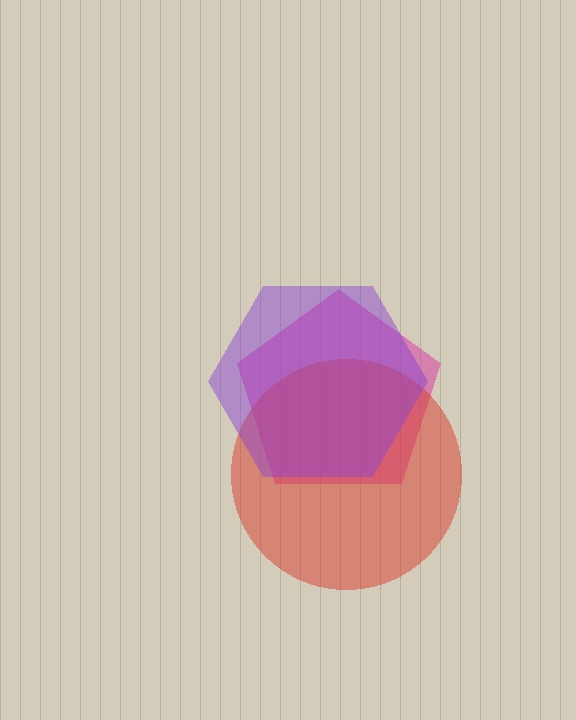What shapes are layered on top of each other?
The layered shapes are: a magenta pentagon, a red circle, a purple hexagon.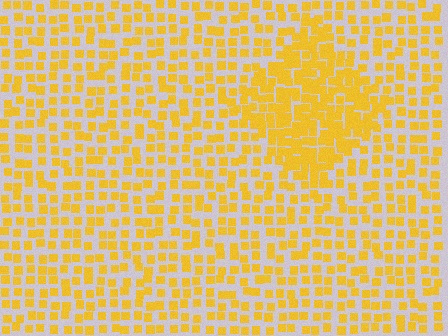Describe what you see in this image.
The image contains small yellow elements arranged at two different densities. A diamond-shaped region is visible where the elements are more densely packed than the surrounding area.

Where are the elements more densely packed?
The elements are more densely packed inside the diamond boundary.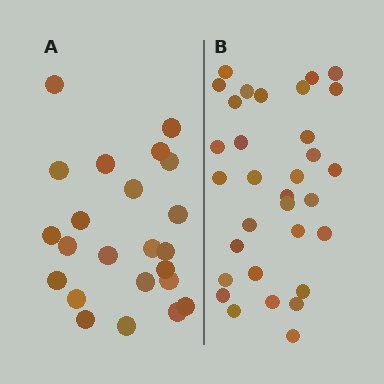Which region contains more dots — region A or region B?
Region B (the right region) has more dots.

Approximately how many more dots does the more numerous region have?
Region B has roughly 8 or so more dots than region A.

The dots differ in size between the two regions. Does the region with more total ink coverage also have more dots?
No. Region A has more total ink coverage because its dots are larger, but region B actually contains more individual dots. Total area can be misleading — the number of items is what matters here.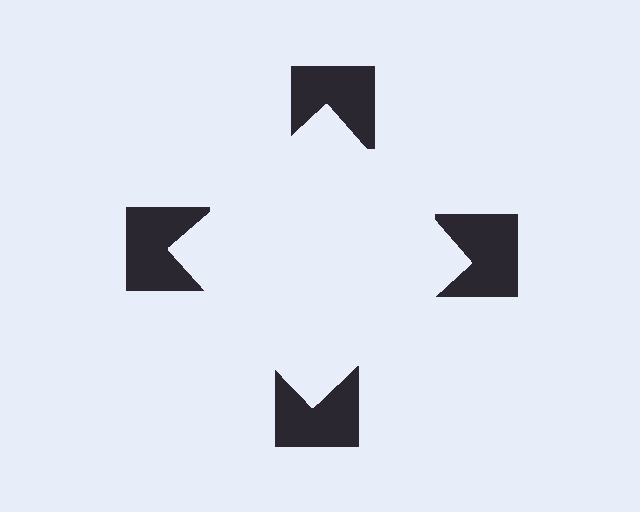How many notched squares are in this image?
There are 4 — one at each vertex of the illusory square.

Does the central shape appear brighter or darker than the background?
It typically appears slightly brighter than the background, even though no actual brightness change is drawn.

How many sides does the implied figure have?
4 sides.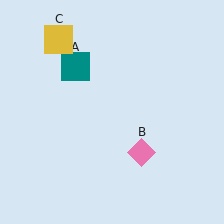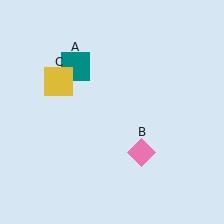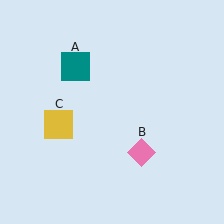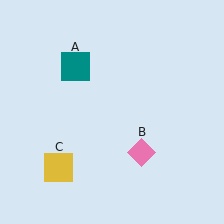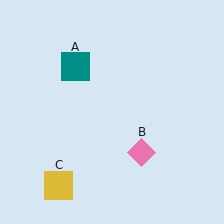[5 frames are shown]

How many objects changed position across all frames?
1 object changed position: yellow square (object C).